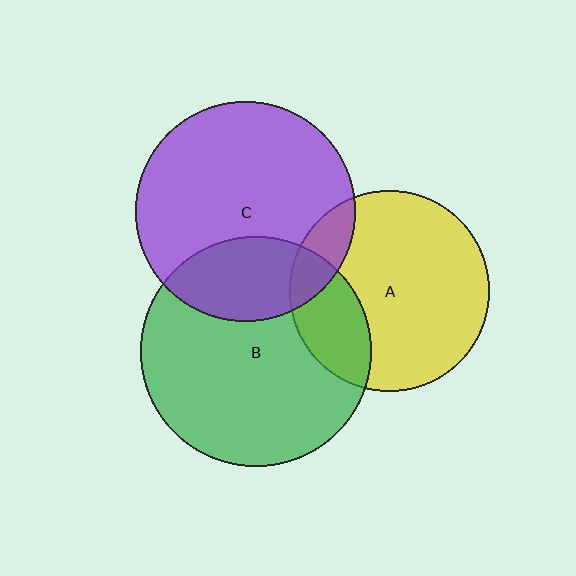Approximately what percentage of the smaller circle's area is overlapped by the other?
Approximately 25%.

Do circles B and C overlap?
Yes.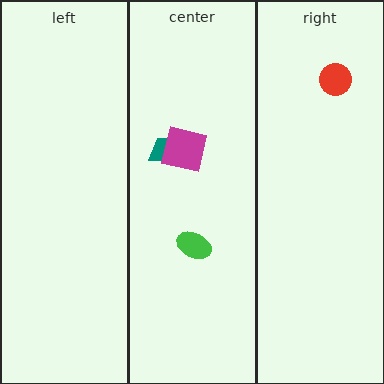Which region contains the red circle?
The right region.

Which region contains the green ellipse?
The center region.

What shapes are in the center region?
The green ellipse, the teal trapezoid, the magenta square.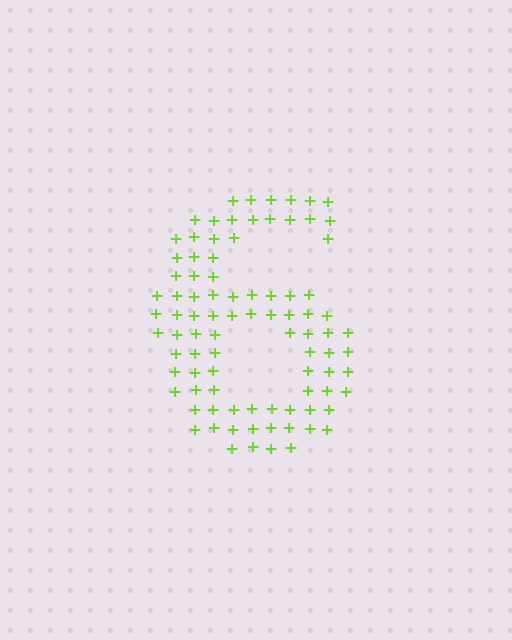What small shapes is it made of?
It is made of small plus signs.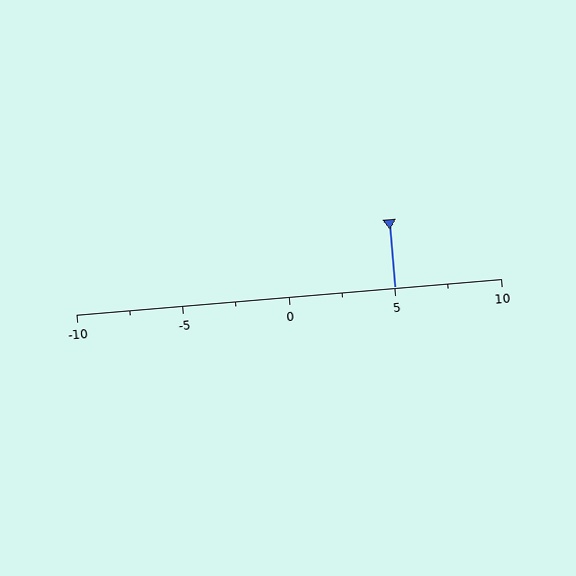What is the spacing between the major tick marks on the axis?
The major ticks are spaced 5 apart.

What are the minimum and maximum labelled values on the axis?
The axis runs from -10 to 10.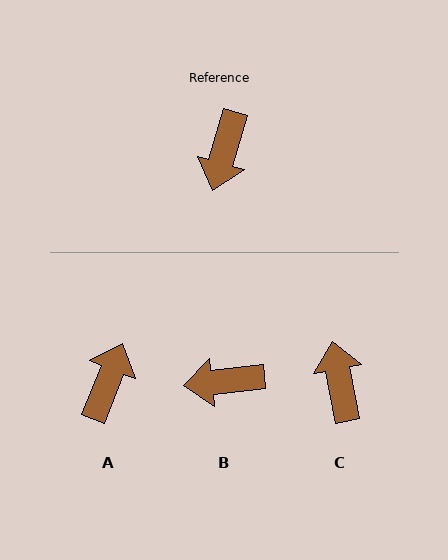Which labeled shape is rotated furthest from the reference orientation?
A, about 175 degrees away.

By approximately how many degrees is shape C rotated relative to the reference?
Approximately 153 degrees clockwise.